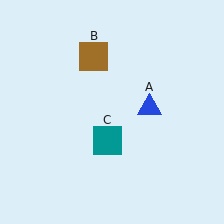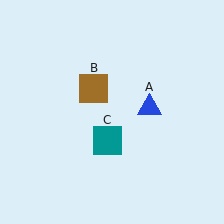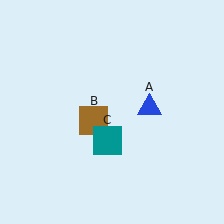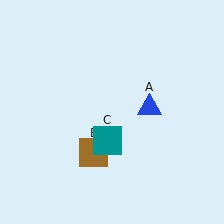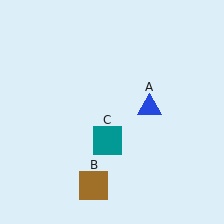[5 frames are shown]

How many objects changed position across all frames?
1 object changed position: brown square (object B).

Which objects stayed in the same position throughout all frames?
Blue triangle (object A) and teal square (object C) remained stationary.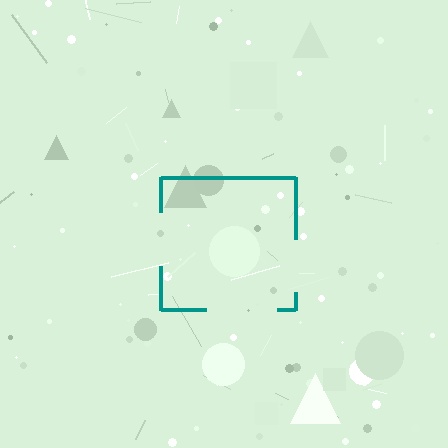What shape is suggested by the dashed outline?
The dashed outline suggests a square.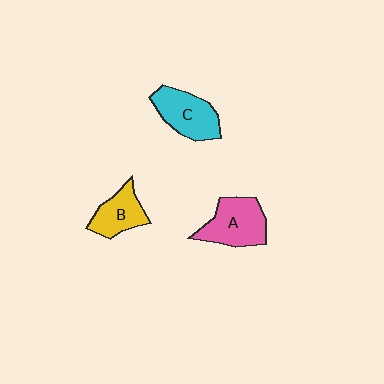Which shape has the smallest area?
Shape B (yellow).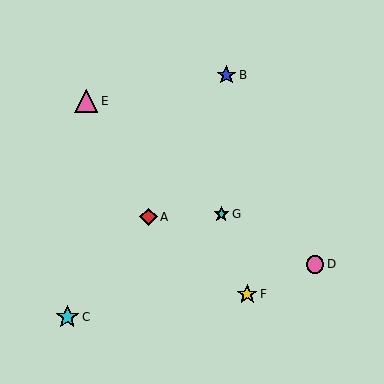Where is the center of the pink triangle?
The center of the pink triangle is at (86, 101).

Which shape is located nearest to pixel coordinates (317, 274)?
The pink circle (labeled D) at (315, 264) is nearest to that location.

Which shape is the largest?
The cyan star (labeled C) is the largest.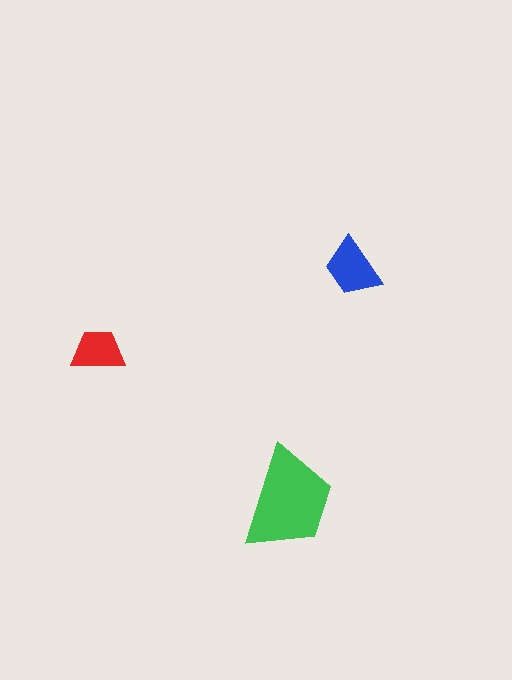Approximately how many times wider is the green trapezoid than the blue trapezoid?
About 1.5 times wider.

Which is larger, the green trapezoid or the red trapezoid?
The green one.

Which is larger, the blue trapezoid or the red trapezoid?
The blue one.